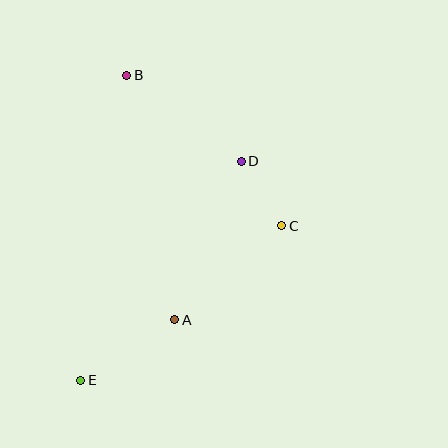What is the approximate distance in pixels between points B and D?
The distance between B and D is approximately 143 pixels.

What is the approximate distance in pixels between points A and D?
The distance between A and D is approximately 171 pixels.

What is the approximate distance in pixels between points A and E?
The distance between A and E is approximately 112 pixels.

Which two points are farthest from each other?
Points B and E are farthest from each other.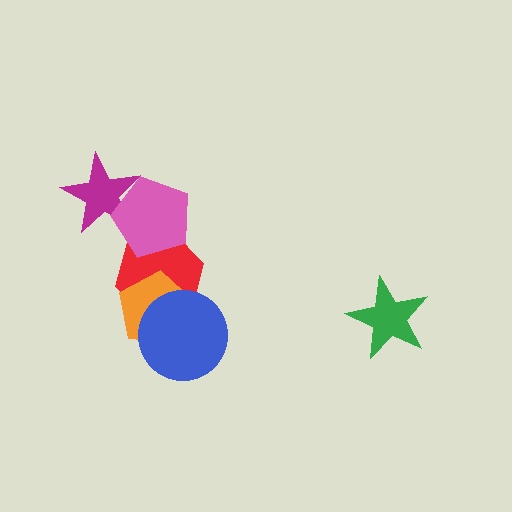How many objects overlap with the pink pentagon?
2 objects overlap with the pink pentagon.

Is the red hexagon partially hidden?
Yes, it is partially covered by another shape.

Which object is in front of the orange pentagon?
The blue circle is in front of the orange pentagon.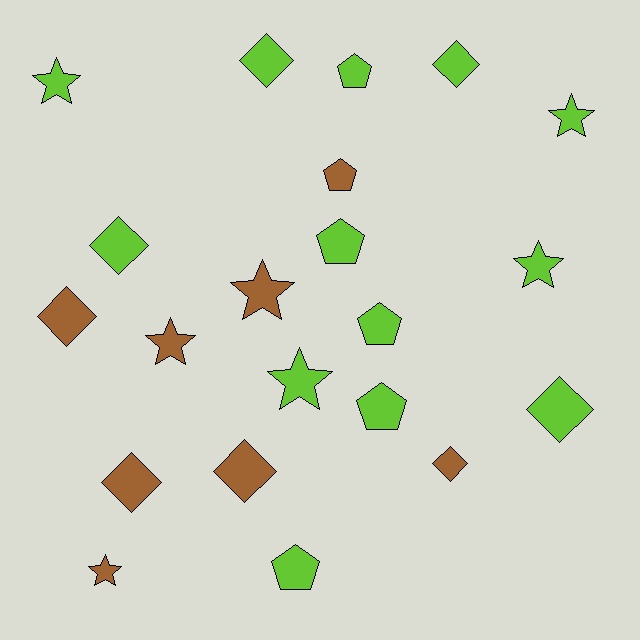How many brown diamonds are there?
There are 4 brown diamonds.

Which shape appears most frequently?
Diamond, with 8 objects.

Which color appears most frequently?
Lime, with 13 objects.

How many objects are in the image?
There are 21 objects.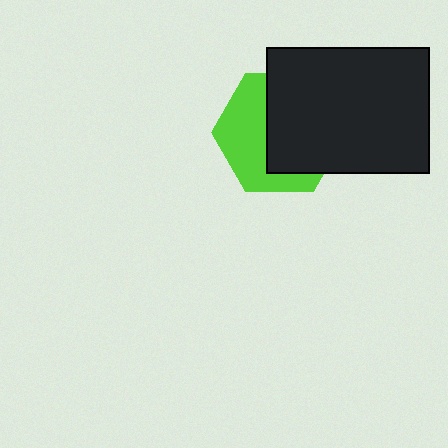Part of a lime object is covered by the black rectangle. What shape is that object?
It is a hexagon.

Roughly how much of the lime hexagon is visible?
A small part of it is visible (roughly 44%).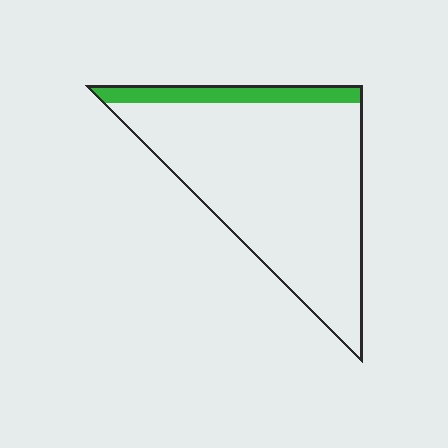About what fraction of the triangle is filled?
About one eighth (1/8).